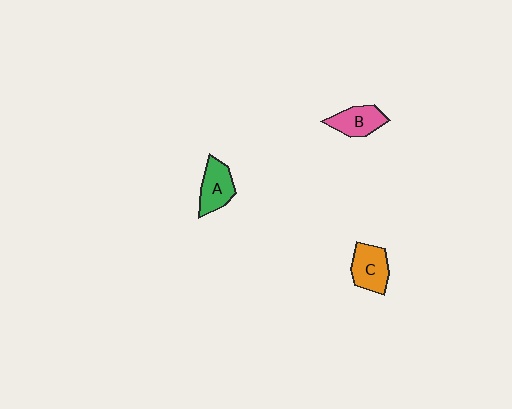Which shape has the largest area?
Shape C (orange).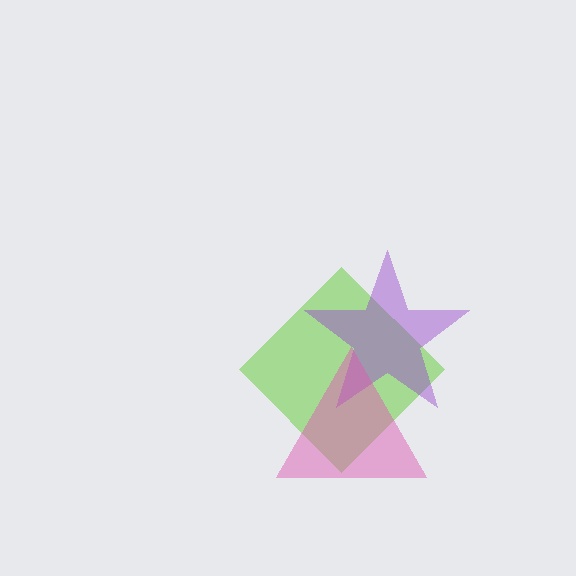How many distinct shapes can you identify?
There are 3 distinct shapes: a lime diamond, a purple star, a pink triangle.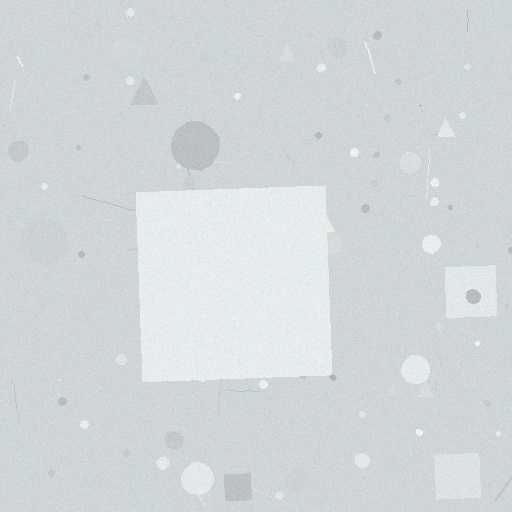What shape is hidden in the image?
A square is hidden in the image.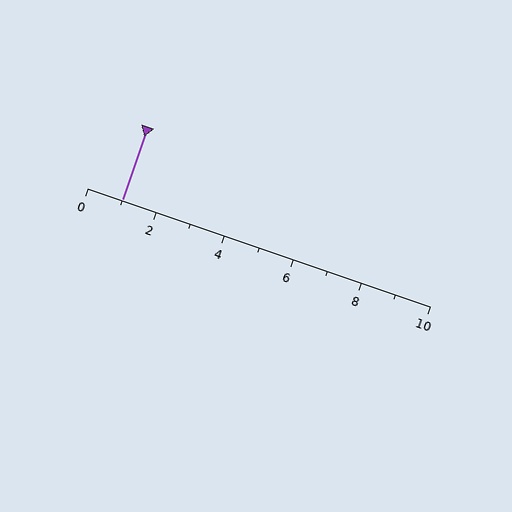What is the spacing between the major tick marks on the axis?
The major ticks are spaced 2 apart.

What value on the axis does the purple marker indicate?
The marker indicates approximately 1.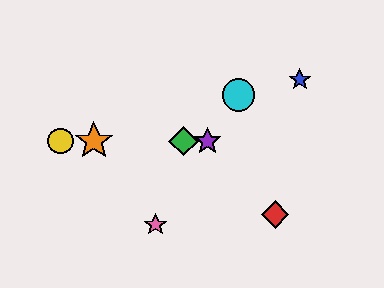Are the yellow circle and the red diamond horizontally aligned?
No, the yellow circle is at y≈141 and the red diamond is at y≈215.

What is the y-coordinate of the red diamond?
The red diamond is at y≈215.